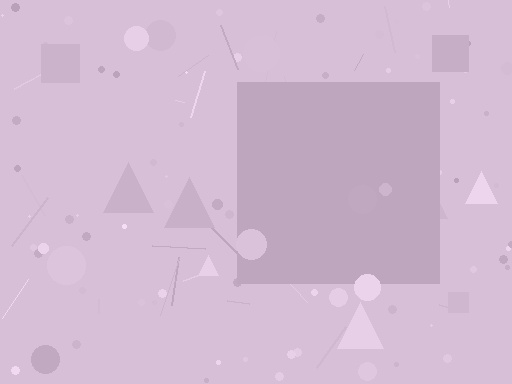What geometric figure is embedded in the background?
A square is embedded in the background.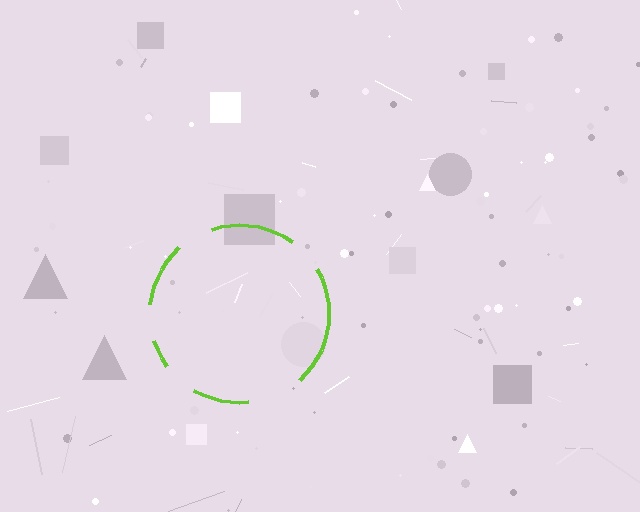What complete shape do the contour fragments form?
The contour fragments form a circle.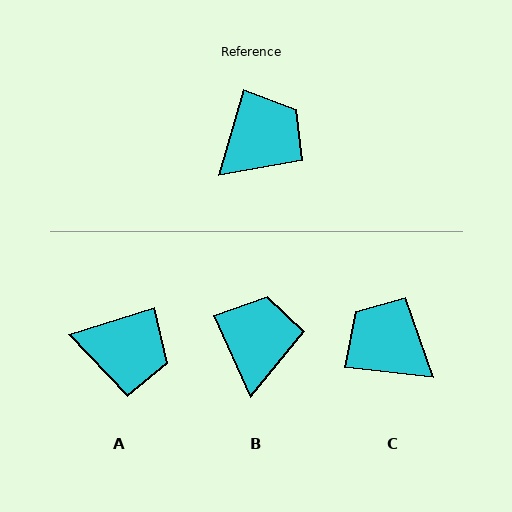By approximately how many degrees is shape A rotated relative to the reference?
Approximately 56 degrees clockwise.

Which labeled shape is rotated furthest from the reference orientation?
C, about 100 degrees away.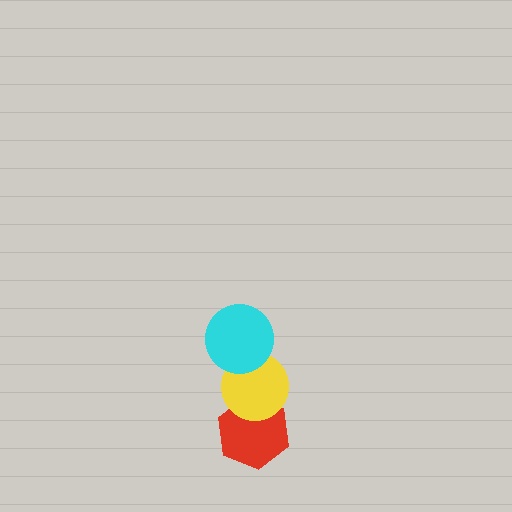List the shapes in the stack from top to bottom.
From top to bottom: the cyan circle, the yellow circle, the red hexagon.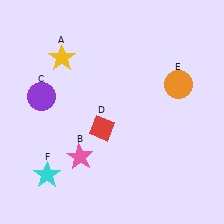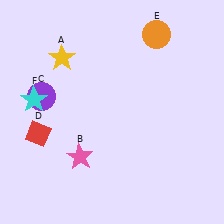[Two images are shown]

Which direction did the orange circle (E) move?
The orange circle (E) moved up.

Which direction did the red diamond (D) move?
The red diamond (D) moved left.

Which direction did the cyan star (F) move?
The cyan star (F) moved up.